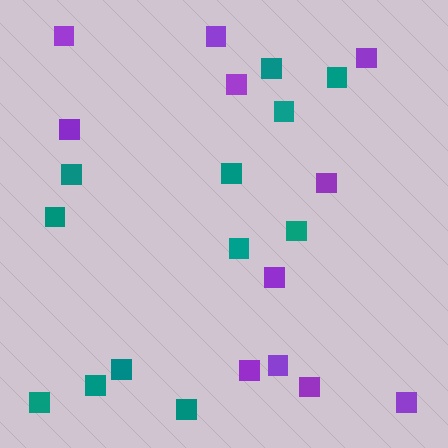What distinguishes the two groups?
There are 2 groups: one group of purple squares (11) and one group of teal squares (12).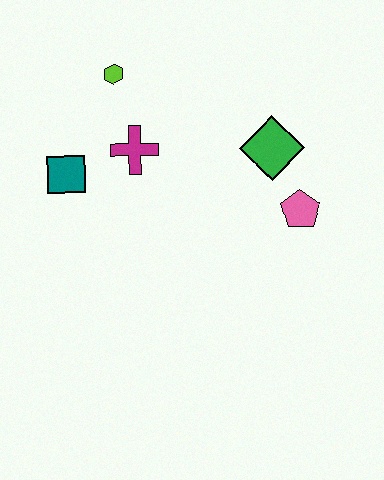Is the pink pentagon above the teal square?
No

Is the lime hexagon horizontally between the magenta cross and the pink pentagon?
No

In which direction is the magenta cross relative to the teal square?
The magenta cross is to the right of the teal square.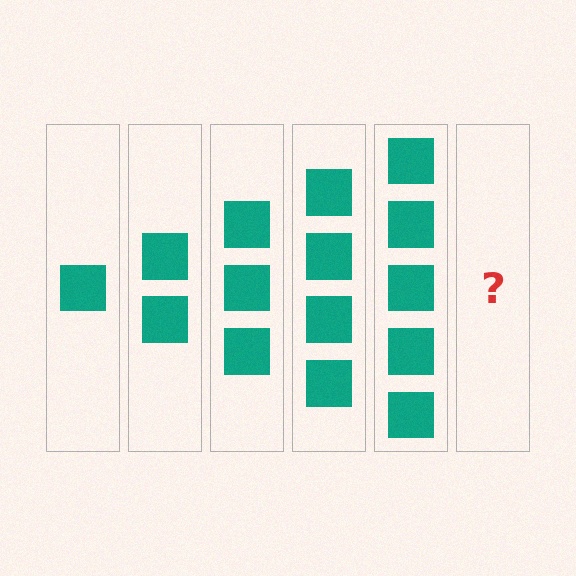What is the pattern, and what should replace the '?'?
The pattern is that each step adds one more square. The '?' should be 6 squares.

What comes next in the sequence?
The next element should be 6 squares.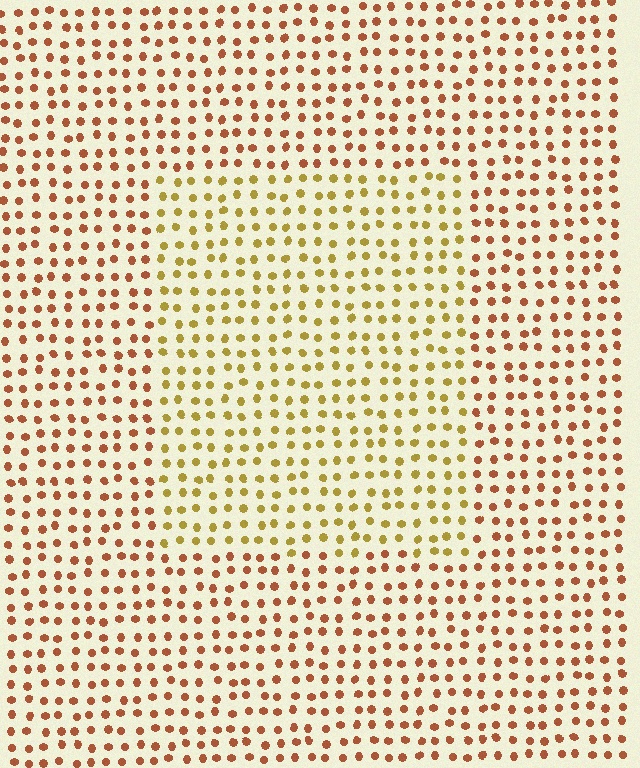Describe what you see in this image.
The image is filled with small brown elements in a uniform arrangement. A rectangle-shaped region is visible where the elements are tinted to a slightly different hue, forming a subtle color boundary.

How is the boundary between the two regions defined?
The boundary is defined purely by a slight shift in hue (about 35 degrees). Spacing, size, and orientation are identical on both sides.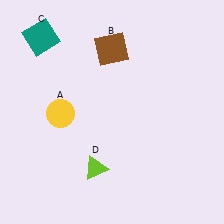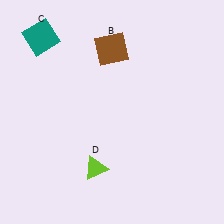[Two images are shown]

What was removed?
The yellow circle (A) was removed in Image 2.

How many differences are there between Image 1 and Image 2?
There is 1 difference between the two images.